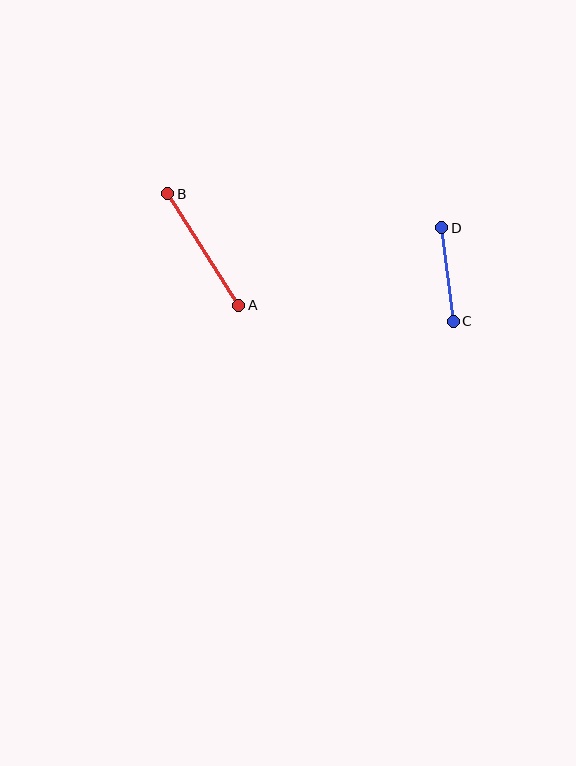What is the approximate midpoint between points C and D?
The midpoint is at approximately (447, 274) pixels.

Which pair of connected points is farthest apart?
Points A and B are farthest apart.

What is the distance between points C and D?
The distance is approximately 94 pixels.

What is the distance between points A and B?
The distance is approximately 132 pixels.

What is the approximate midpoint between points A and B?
The midpoint is at approximately (203, 249) pixels.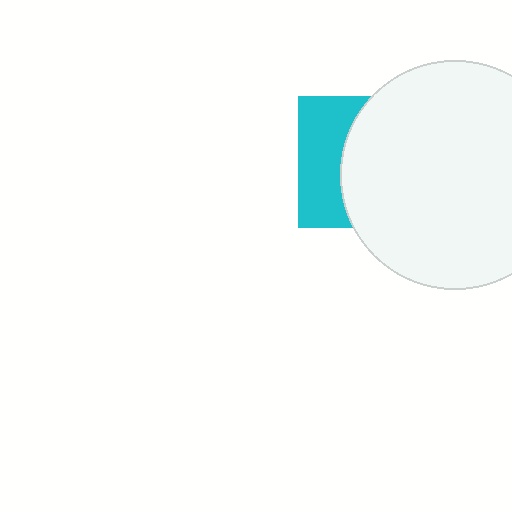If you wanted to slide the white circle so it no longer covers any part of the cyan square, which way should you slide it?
Slide it right — that is the most direct way to separate the two shapes.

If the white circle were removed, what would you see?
You would see the complete cyan square.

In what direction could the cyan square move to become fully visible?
The cyan square could move left. That would shift it out from behind the white circle entirely.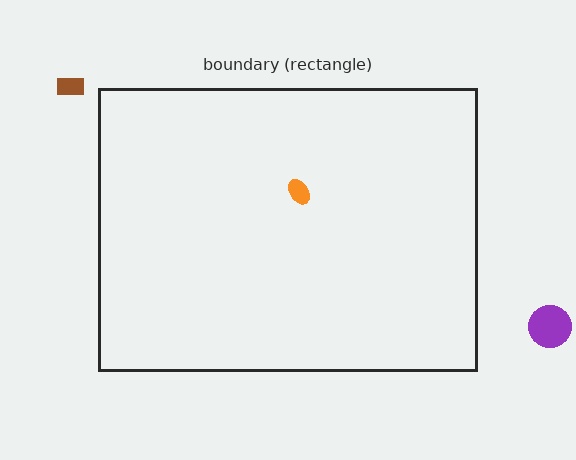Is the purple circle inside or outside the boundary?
Outside.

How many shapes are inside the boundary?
1 inside, 2 outside.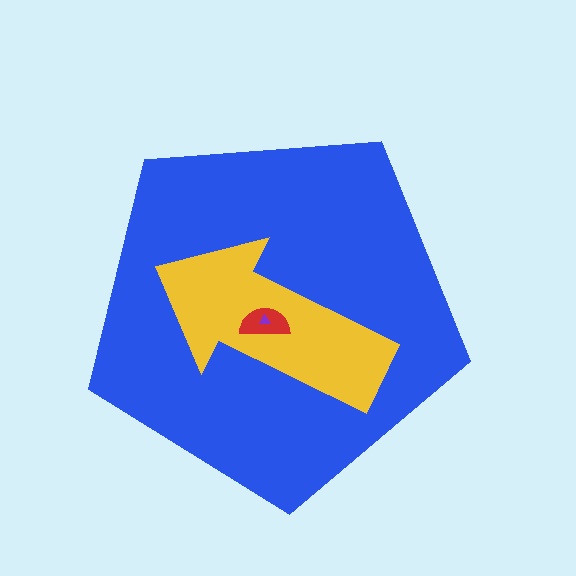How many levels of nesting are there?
4.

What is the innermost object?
The purple triangle.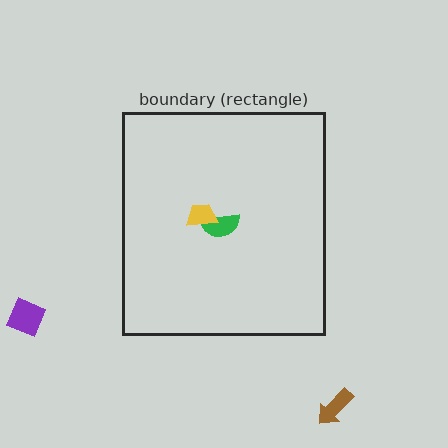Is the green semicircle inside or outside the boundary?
Inside.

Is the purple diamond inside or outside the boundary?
Outside.